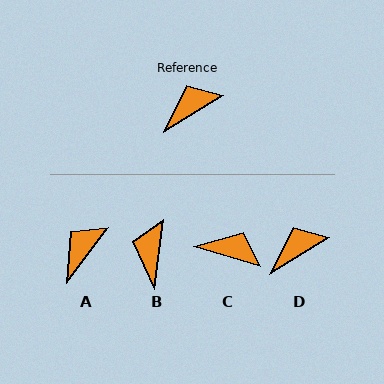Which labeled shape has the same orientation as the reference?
D.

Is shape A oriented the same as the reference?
No, it is off by about 22 degrees.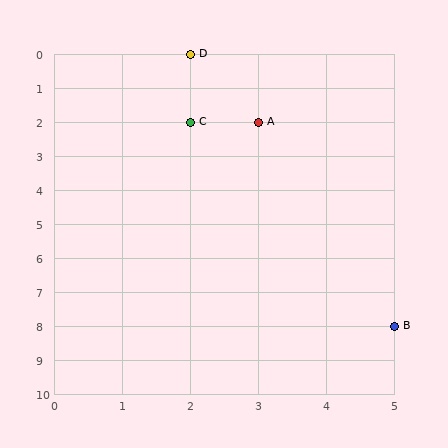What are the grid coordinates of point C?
Point C is at grid coordinates (2, 2).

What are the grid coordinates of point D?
Point D is at grid coordinates (2, 0).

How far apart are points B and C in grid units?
Points B and C are 3 columns and 6 rows apart (about 6.7 grid units diagonally).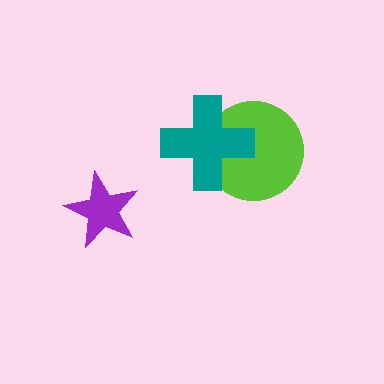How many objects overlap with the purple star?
0 objects overlap with the purple star.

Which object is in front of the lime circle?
The teal cross is in front of the lime circle.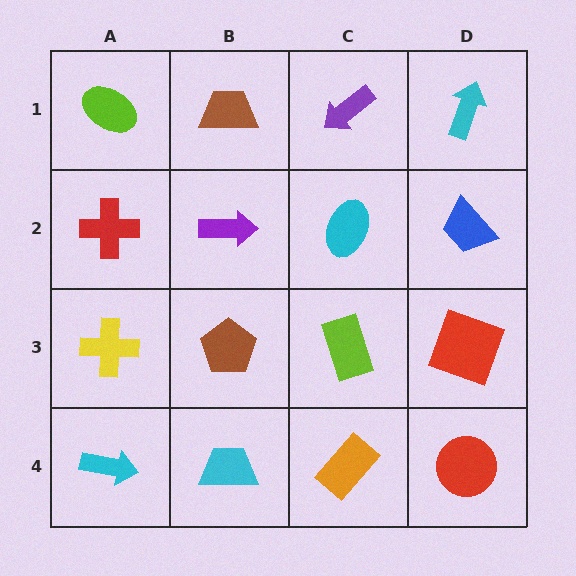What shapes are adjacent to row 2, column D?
A cyan arrow (row 1, column D), a red square (row 3, column D), a cyan ellipse (row 2, column C).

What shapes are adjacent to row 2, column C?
A purple arrow (row 1, column C), a lime rectangle (row 3, column C), a purple arrow (row 2, column B), a blue trapezoid (row 2, column D).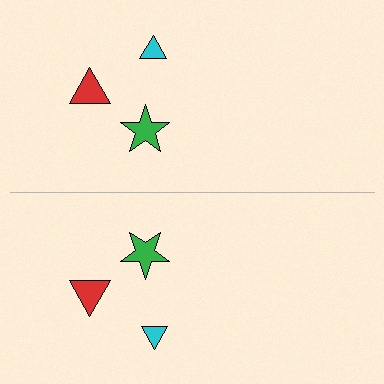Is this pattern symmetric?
Yes, this pattern has bilateral (reflection) symmetry.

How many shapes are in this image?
There are 6 shapes in this image.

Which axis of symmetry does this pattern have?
The pattern has a horizontal axis of symmetry running through the center of the image.